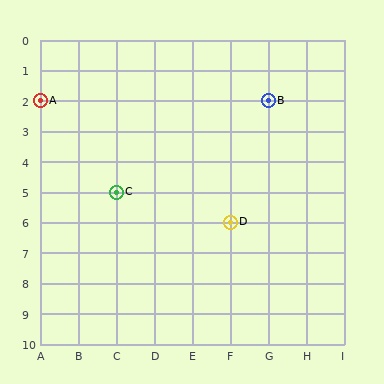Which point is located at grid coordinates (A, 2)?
Point A is at (A, 2).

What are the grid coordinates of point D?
Point D is at grid coordinates (F, 6).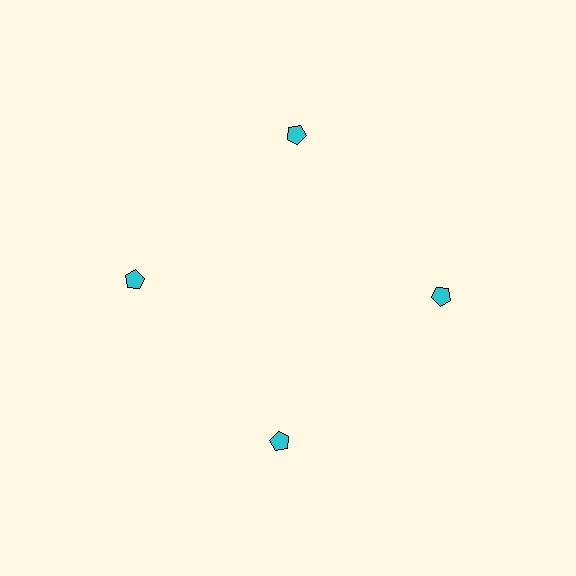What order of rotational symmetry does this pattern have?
This pattern has 4-fold rotational symmetry.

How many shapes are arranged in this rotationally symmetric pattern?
There are 4 shapes, arranged in 4 groups of 1.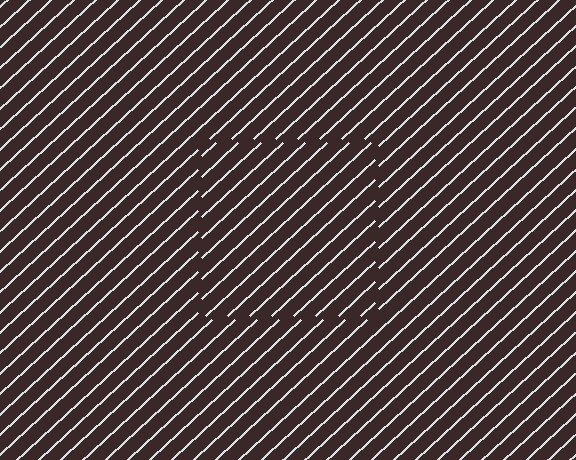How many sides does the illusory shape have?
4 sides — the line-ends trace a square.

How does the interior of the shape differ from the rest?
The interior of the shape contains the same grating, shifted by half a period — the contour is defined by the phase discontinuity where line-ends from the inner and outer gratings abut.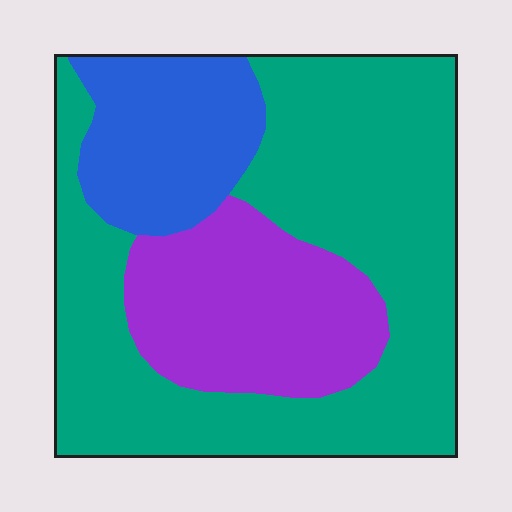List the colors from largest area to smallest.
From largest to smallest: teal, purple, blue.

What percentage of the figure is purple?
Purple takes up less than a quarter of the figure.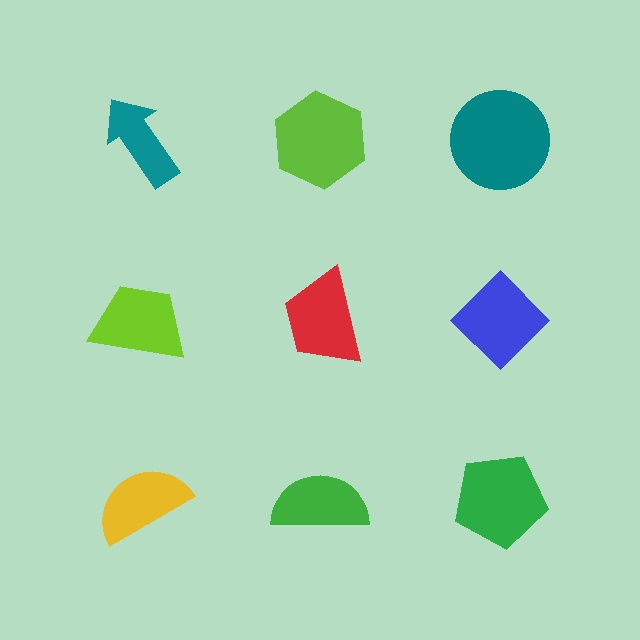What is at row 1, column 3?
A teal circle.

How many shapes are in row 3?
3 shapes.